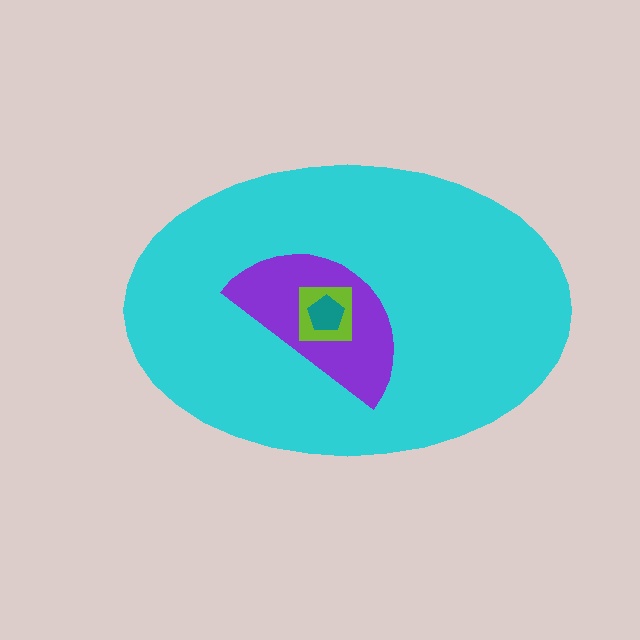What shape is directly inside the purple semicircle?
The lime square.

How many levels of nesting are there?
4.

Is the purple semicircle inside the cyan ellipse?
Yes.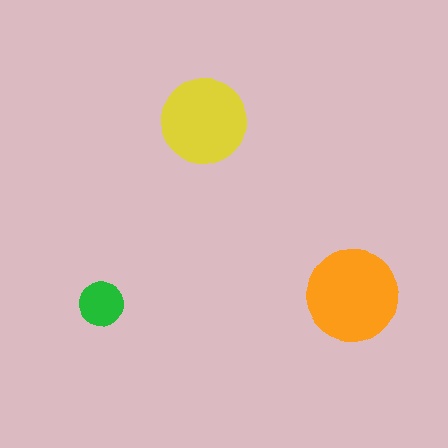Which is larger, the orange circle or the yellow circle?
The orange one.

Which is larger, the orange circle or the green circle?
The orange one.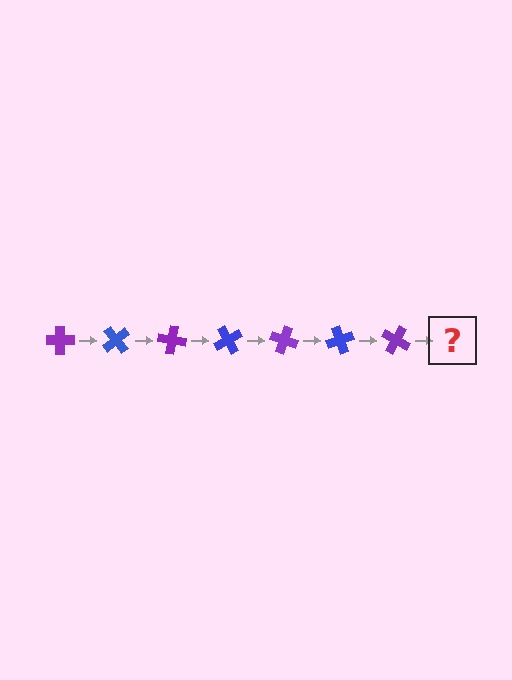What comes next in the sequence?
The next element should be a blue cross, rotated 350 degrees from the start.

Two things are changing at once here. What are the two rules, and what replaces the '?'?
The two rules are that it rotates 50 degrees each step and the color cycles through purple and blue. The '?' should be a blue cross, rotated 350 degrees from the start.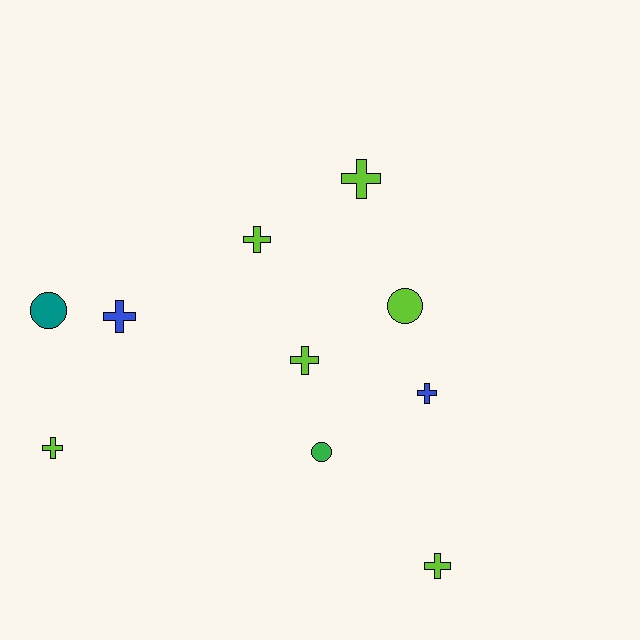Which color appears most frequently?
Lime, with 6 objects.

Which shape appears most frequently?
Cross, with 7 objects.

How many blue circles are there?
There are no blue circles.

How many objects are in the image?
There are 10 objects.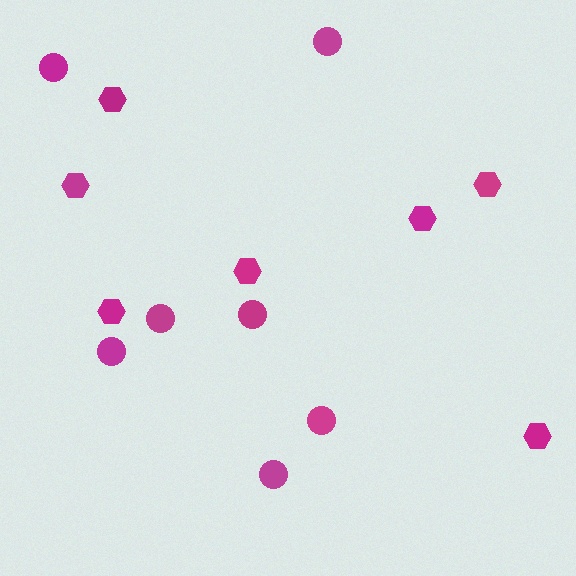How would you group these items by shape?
There are 2 groups: one group of hexagons (7) and one group of circles (7).